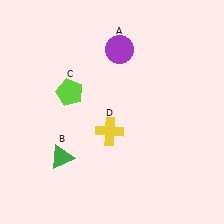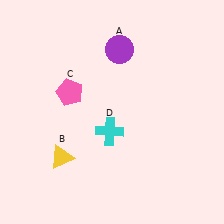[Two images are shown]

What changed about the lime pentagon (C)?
In Image 1, C is lime. In Image 2, it changed to pink.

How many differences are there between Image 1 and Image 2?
There are 3 differences between the two images.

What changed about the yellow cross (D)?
In Image 1, D is yellow. In Image 2, it changed to cyan.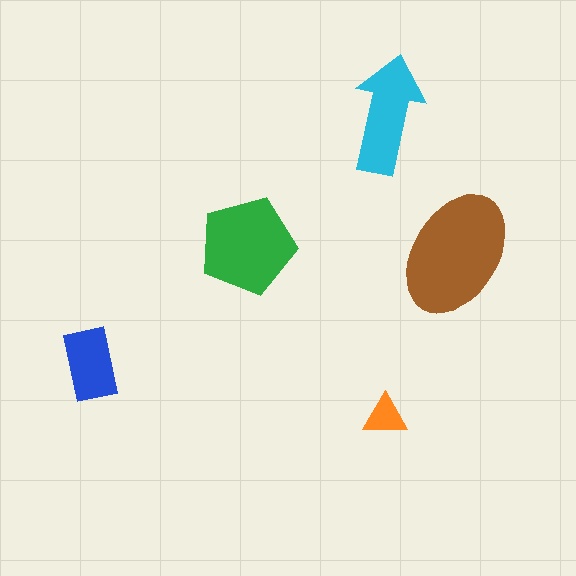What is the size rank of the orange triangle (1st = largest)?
5th.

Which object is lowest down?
The orange triangle is bottommost.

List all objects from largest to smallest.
The brown ellipse, the green pentagon, the cyan arrow, the blue rectangle, the orange triangle.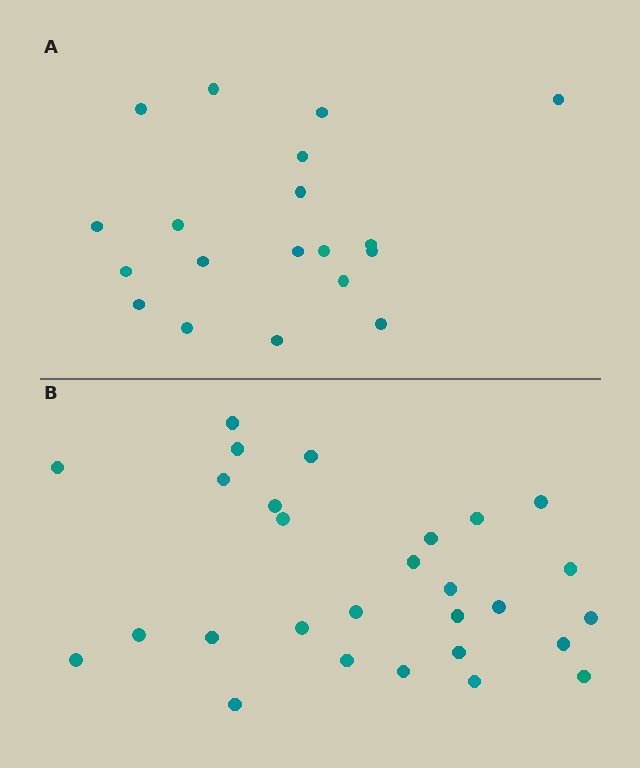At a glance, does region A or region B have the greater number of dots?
Region B (the bottom region) has more dots.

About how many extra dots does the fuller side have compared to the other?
Region B has roughly 8 or so more dots than region A.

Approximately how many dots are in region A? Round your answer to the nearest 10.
About 20 dots. (The exact count is 19, which rounds to 20.)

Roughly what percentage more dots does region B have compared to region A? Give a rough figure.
About 45% more.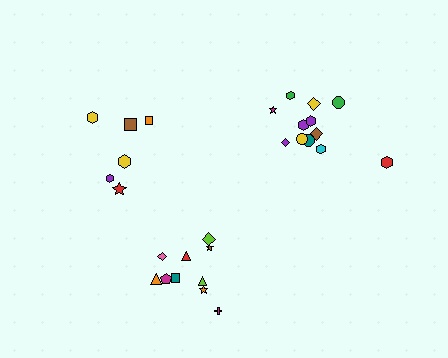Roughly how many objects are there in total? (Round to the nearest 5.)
Roughly 30 objects in total.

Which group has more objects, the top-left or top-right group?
The top-right group.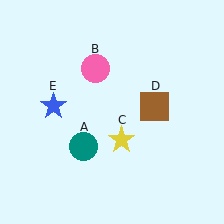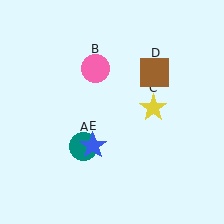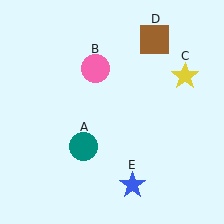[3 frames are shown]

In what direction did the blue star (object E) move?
The blue star (object E) moved down and to the right.